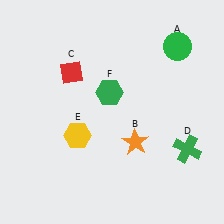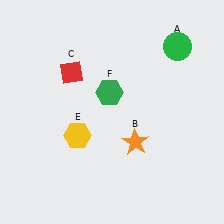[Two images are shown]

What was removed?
The green cross (D) was removed in Image 2.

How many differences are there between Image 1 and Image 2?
There is 1 difference between the two images.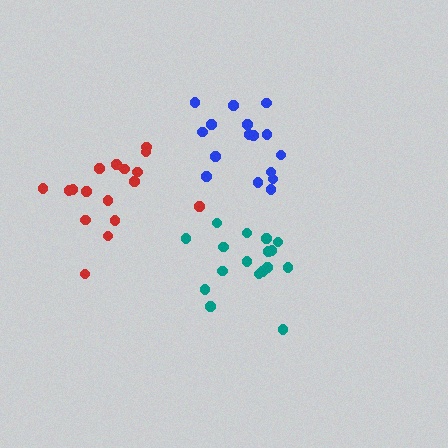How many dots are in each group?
Group 1: 16 dots, Group 2: 17 dots, Group 3: 17 dots (50 total).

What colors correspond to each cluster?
The clusters are colored: blue, teal, red.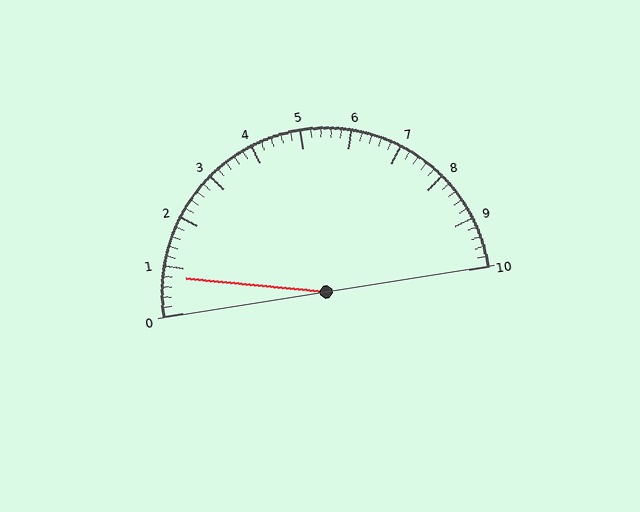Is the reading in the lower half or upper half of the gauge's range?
The reading is in the lower half of the range (0 to 10).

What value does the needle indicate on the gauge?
The needle indicates approximately 0.8.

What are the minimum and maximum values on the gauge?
The gauge ranges from 0 to 10.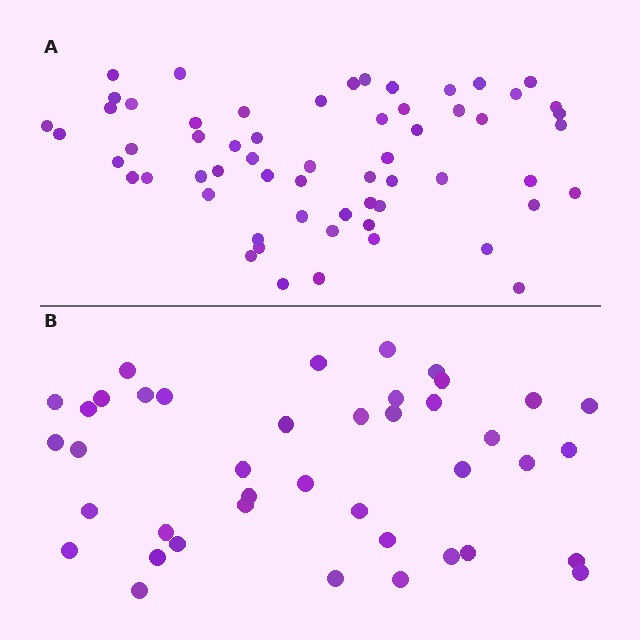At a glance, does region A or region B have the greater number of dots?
Region A (the top region) has more dots.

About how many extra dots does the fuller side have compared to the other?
Region A has approximately 20 more dots than region B.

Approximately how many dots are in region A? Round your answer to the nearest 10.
About 60 dots.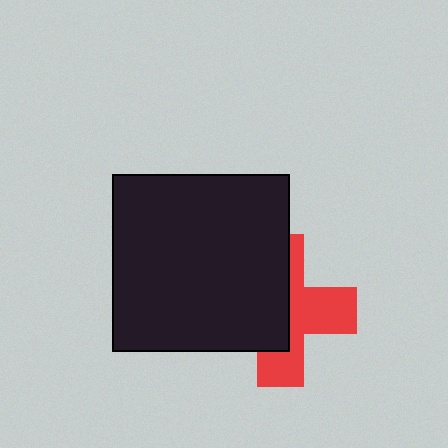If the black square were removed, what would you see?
You would see the complete red cross.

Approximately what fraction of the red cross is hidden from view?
Roughly 52% of the red cross is hidden behind the black square.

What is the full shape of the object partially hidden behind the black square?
The partially hidden object is a red cross.